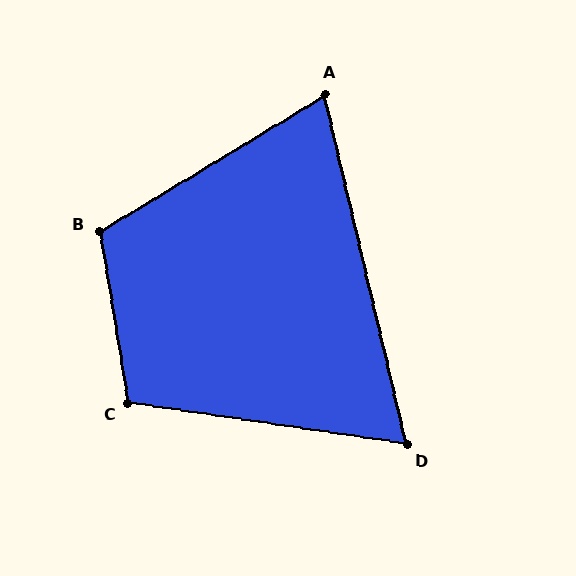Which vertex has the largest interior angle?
B, at approximately 112 degrees.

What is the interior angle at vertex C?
Approximately 108 degrees (obtuse).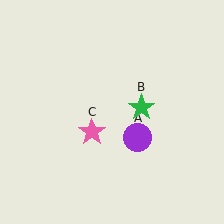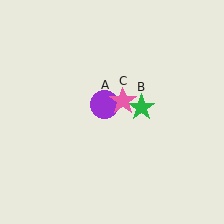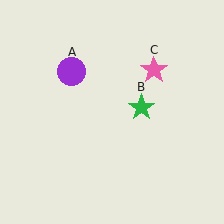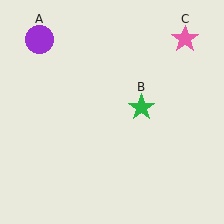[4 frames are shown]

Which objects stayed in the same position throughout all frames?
Green star (object B) remained stationary.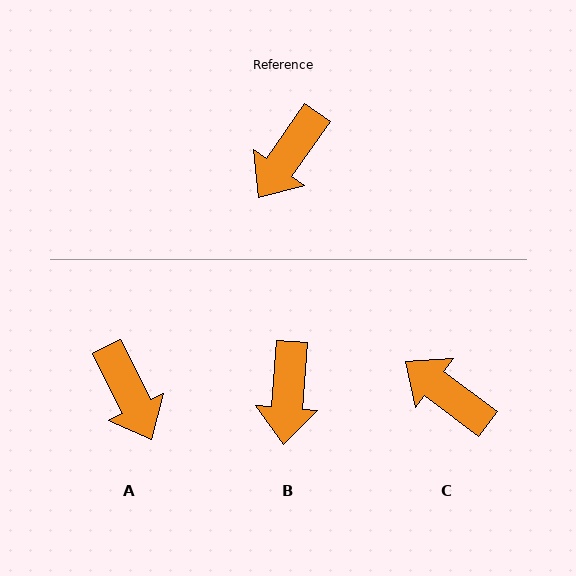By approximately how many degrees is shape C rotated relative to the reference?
Approximately 93 degrees clockwise.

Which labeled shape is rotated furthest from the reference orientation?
C, about 93 degrees away.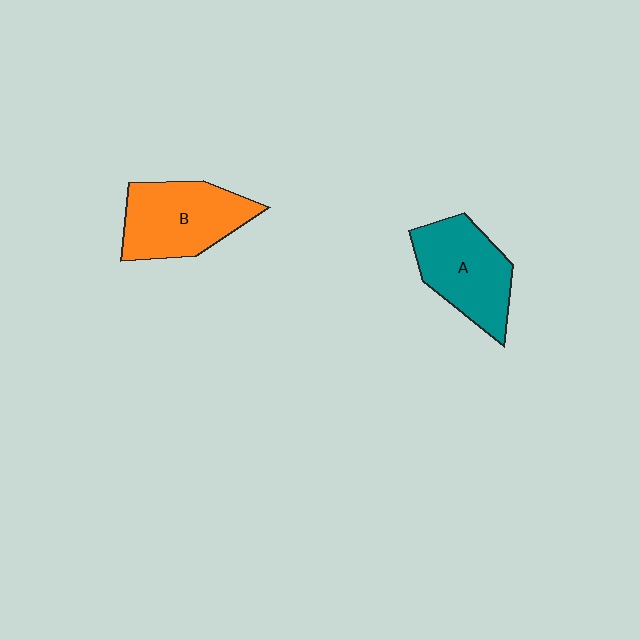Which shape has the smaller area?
Shape A (teal).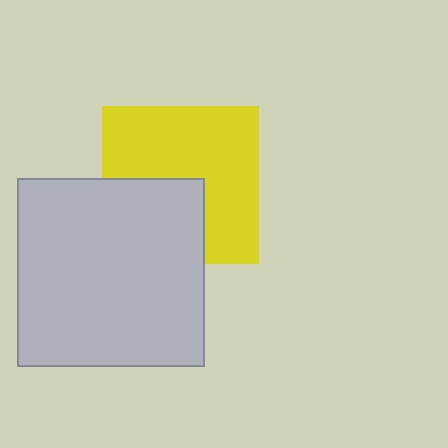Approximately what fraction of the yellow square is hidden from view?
Roughly 36% of the yellow square is hidden behind the light gray square.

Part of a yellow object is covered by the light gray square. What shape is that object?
It is a square.